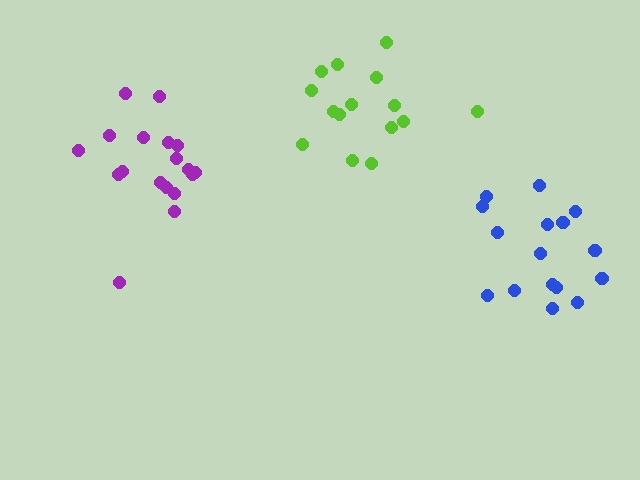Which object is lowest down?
The blue cluster is bottommost.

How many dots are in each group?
Group 1: 16 dots, Group 2: 18 dots, Group 3: 15 dots (49 total).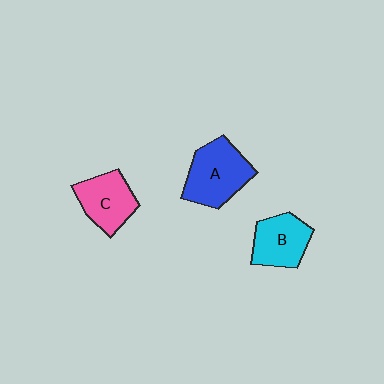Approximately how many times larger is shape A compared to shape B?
Approximately 1.3 times.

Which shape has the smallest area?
Shape B (cyan).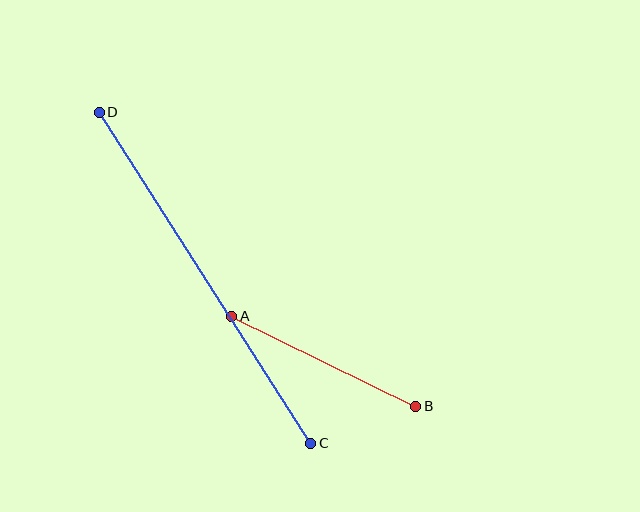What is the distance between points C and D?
The distance is approximately 393 pixels.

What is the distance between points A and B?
The distance is approximately 205 pixels.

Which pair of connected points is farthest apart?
Points C and D are farthest apart.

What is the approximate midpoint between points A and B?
The midpoint is at approximately (324, 361) pixels.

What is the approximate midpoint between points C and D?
The midpoint is at approximately (205, 278) pixels.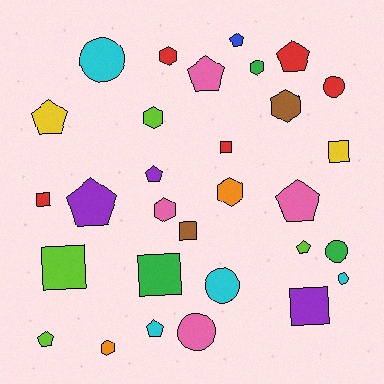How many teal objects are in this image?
There are no teal objects.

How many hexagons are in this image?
There are 7 hexagons.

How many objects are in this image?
There are 30 objects.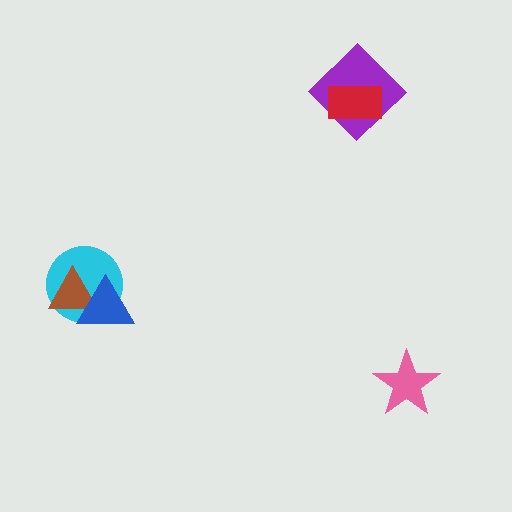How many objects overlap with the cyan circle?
2 objects overlap with the cyan circle.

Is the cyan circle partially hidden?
Yes, it is partially covered by another shape.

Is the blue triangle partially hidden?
No, no other shape covers it.